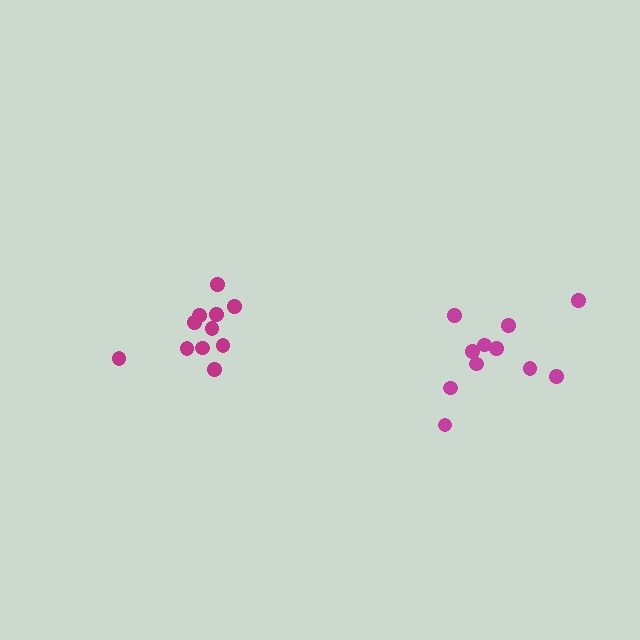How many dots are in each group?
Group 1: 11 dots, Group 2: 11 dots (22 total).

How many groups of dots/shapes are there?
There are 2 groups.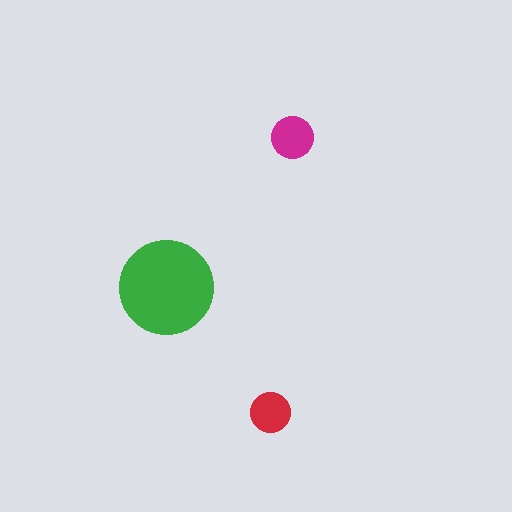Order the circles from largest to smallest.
the green one, the magenta one, the red one.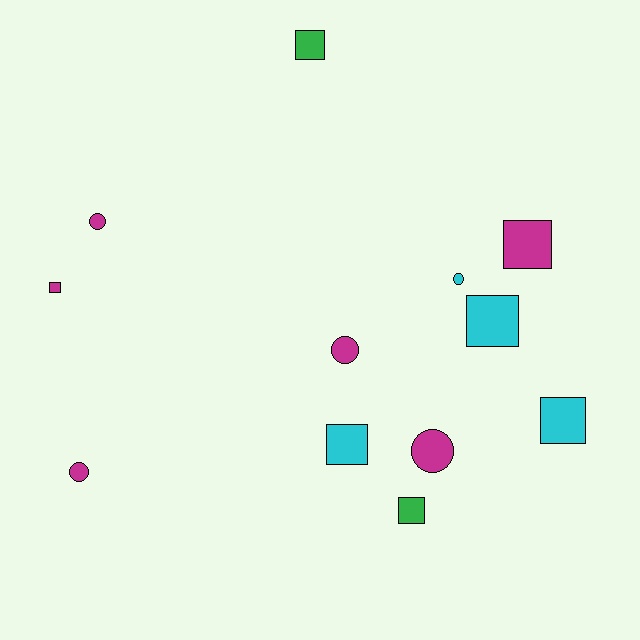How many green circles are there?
There are no green circles.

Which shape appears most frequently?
Square, with 7 objects.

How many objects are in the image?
There are 12 objects.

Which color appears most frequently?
Magenta, with 6 objects.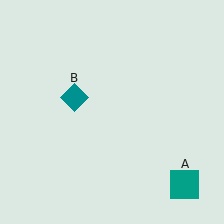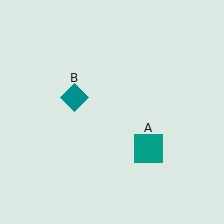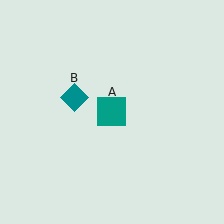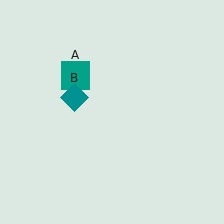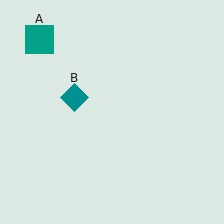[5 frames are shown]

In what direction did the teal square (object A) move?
The teal square (object A) moved up and to the left.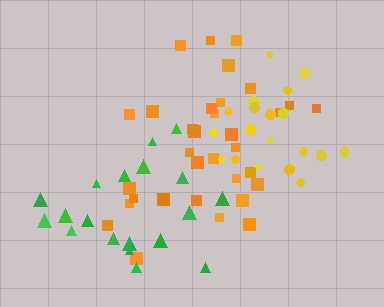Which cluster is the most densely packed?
Yellow.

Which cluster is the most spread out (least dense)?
Green.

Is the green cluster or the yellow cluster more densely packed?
Yellow.